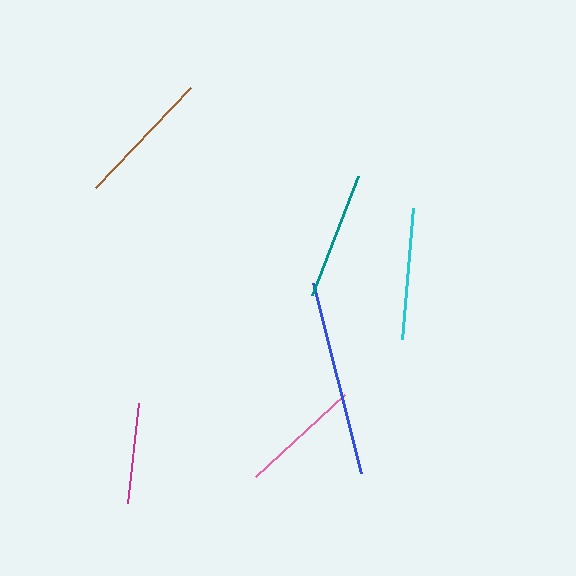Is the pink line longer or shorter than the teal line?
The teal line is longer than the pink line.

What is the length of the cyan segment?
The cyan segment is approximately 131 pixels long.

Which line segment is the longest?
The blue line is the longest at approximately 196 pixels.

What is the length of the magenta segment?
The magenta segment is approximately 101 pixels long.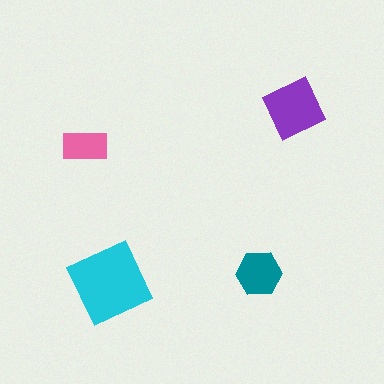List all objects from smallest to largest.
The pink rectangle, the teal hexagon, the purple square, the cyan diamond.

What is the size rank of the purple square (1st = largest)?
2nd.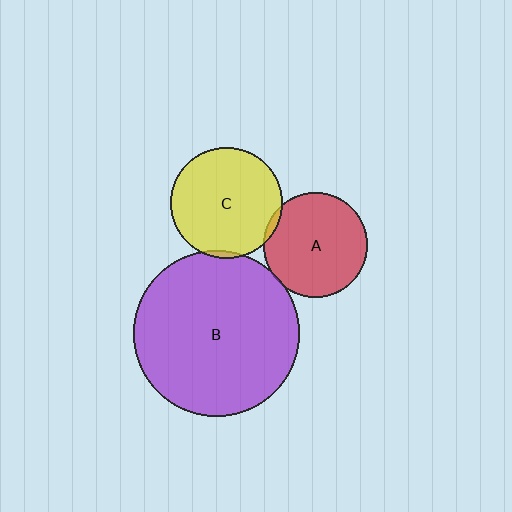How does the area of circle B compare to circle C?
Approximately 2.2 times.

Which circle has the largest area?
Circle B (purple).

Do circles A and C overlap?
Yes.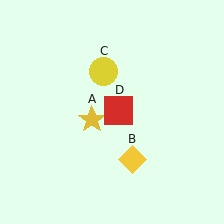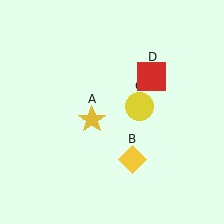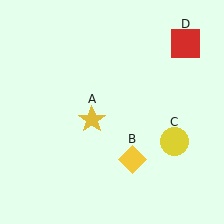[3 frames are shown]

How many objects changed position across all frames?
2 objects changed position: yellow circle (object C), red square (object D).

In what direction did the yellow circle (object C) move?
The yellow circle (object C) moved down and to the right.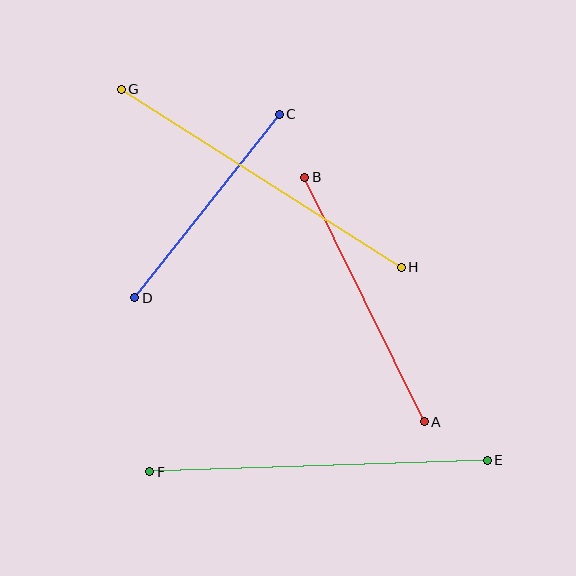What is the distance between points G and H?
The distance is approximately 332 pixels.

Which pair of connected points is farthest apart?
Points E and F are farthest apart.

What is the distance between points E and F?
The distance is approximately 338 pixels.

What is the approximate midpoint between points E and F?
The midpoint is at approximately (318, 466) pixels.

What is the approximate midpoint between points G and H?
The midpoint is at approximately (261, 178) pixels.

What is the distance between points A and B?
The distance is approximately 272 pixels.